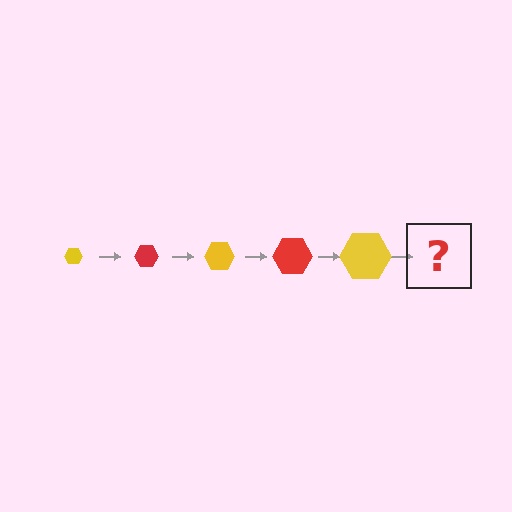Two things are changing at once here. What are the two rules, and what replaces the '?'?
The two rules are that the hexagon grows larger each step and the color cycles through yellow and red. The '?' should be a red hexagon, larger than the previous one.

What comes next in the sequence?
The next element should be a red hexagon, larger than the previous one.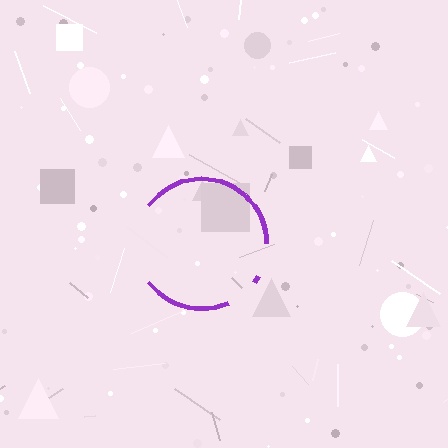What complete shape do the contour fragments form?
The contour fragments form a circle.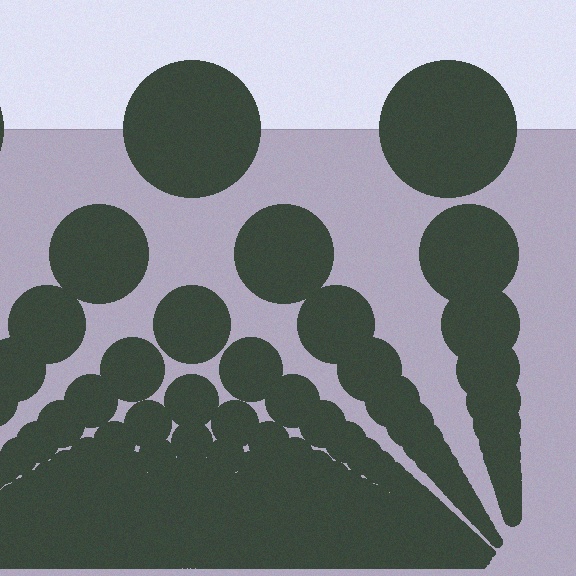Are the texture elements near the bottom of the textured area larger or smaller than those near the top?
Smaller. The gradient is inverted — elements near the bottom are smaller and denser.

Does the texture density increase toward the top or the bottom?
Density increases toward the bottom.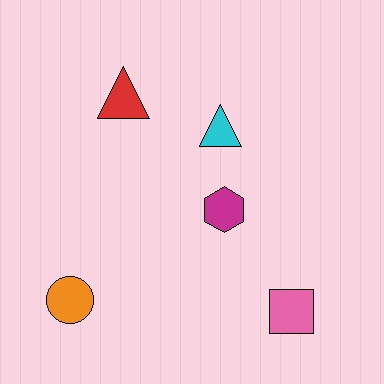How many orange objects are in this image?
There is 1 orange object.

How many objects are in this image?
There are 5 objects.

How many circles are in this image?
There is 1 circle.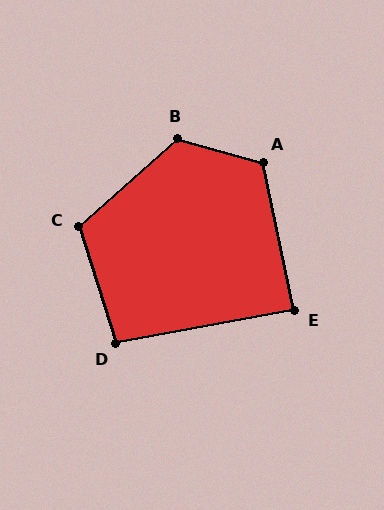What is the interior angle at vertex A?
Approximately 117 degrees (obtuse).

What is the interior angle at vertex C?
Approximately 114 degrees (obtuse).